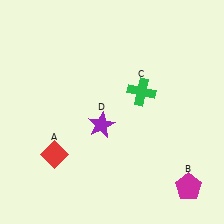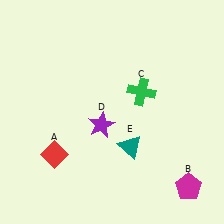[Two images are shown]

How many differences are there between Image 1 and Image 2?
There is 1 difference between the two images.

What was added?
A teal triangle (E) was added in Image 2.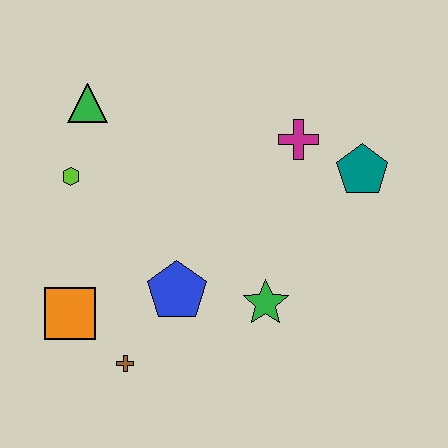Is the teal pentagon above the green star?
Yes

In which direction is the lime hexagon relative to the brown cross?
The lime hexagon is above the brown cross.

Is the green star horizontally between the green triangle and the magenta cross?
Yes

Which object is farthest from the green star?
The green triangle is farthest from the green star.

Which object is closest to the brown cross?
The orange square is closest to the brown cross.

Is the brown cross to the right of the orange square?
Yes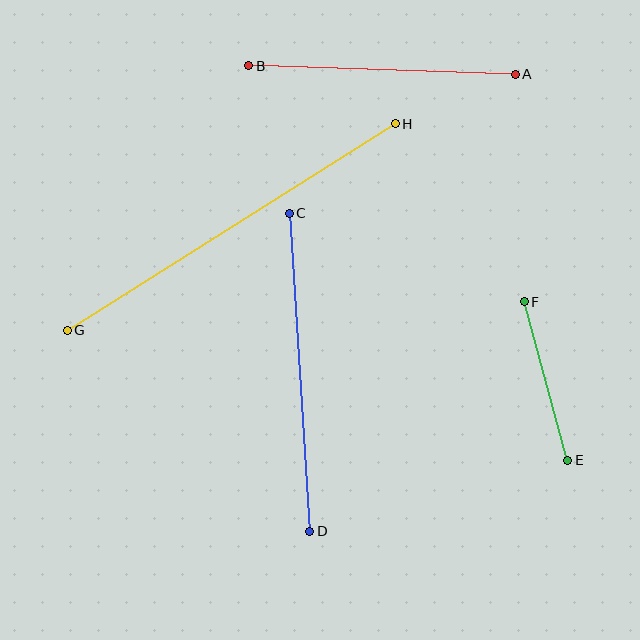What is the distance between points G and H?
The distance is approximately 387 pixels.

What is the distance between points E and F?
The distance is approximately 164 pixels.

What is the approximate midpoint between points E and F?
The midpoint is at approximately (546, 381) pixels.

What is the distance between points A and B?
The distance is approximately 267 pixels.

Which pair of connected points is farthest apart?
Points G and H are farthest apart.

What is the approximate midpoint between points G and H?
The midpoint is at approximately (231, 227) pixels.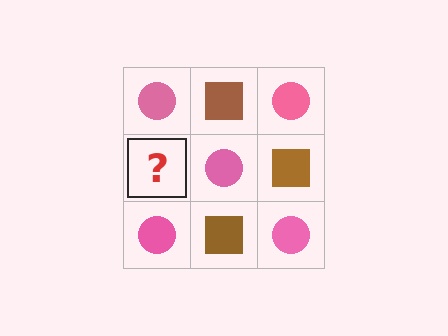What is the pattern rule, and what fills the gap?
The rule is that it alternates pink circle and brown square in a checkerboard pattern. The gap should be filled with a brown square.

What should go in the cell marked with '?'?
The missing cell should contain a brown square.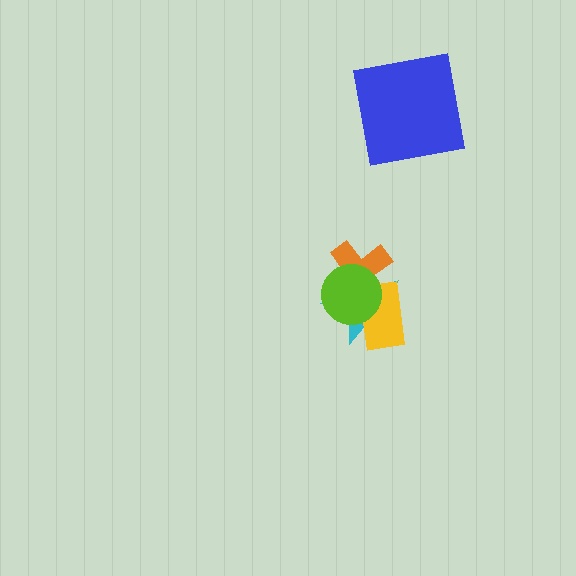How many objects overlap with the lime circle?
3 objects overlap with the lime circle.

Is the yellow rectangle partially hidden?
Yes, it is partially covered by another shape.